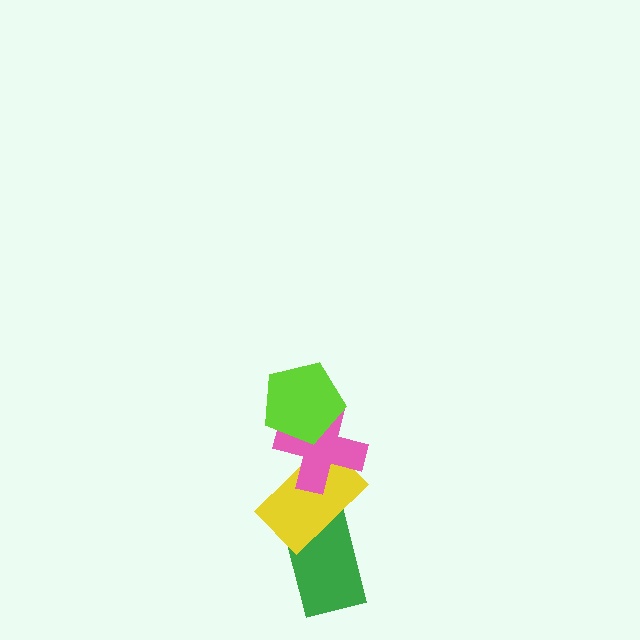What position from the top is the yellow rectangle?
The yellow rectangle is 3rd from the top.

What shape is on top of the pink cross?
The lime pentagon is on top of the pink cross.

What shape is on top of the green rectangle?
The yellow rectangle is on top of the green rectangle.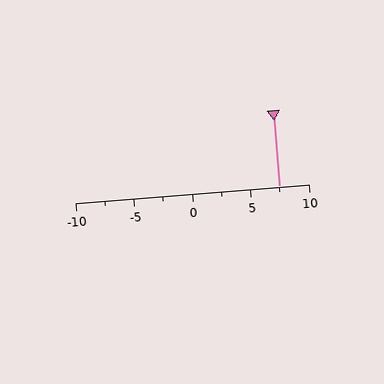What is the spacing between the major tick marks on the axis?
The major ticks are spaced 5 apart.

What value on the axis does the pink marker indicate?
The marker indicates approximately 7.5.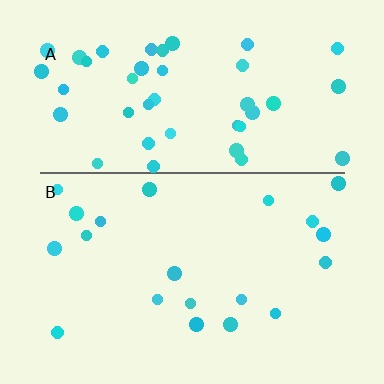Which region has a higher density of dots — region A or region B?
A (the top).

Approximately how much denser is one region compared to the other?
Approximately 2.2× — region A over region B.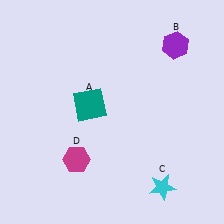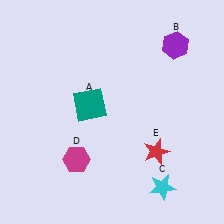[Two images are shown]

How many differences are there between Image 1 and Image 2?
There is 1 difference between the two images.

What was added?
A red star (E) was added in Image 2.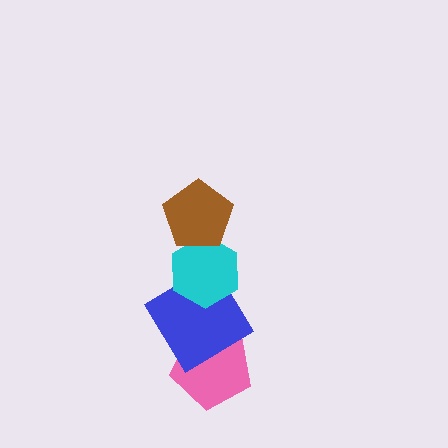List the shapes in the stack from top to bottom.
From top to bottom: the brown pentagon, the cyan hexagon, the blue diamond, the pink pentagon.